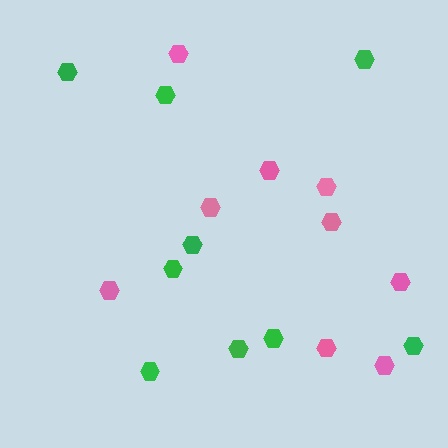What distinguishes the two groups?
There are 2 groups: one group of green hexagons (9) and one group of pink hexagons (9).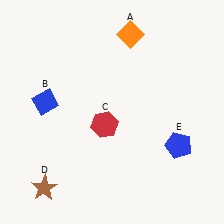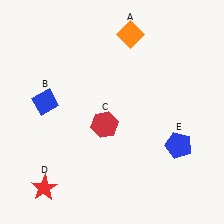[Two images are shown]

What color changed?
The star (D) changed from brown in Image 1 to red in Image 2.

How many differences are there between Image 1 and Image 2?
There is 1 difference between the two images.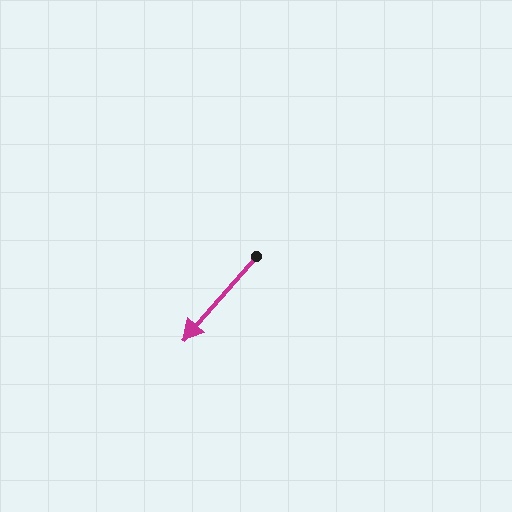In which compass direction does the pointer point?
Southwest.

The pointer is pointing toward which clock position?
Roughly 7 o'clock.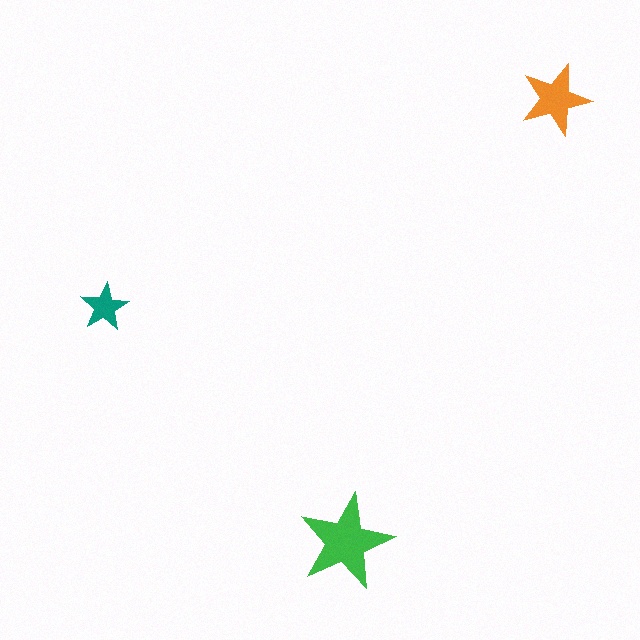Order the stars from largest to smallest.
the green one, the orange one, the teal one.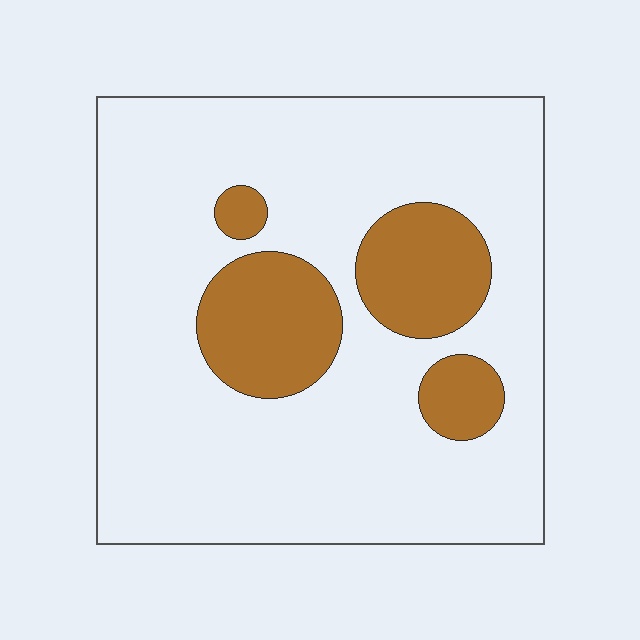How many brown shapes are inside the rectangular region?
4.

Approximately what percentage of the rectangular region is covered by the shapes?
Approximately 20%.